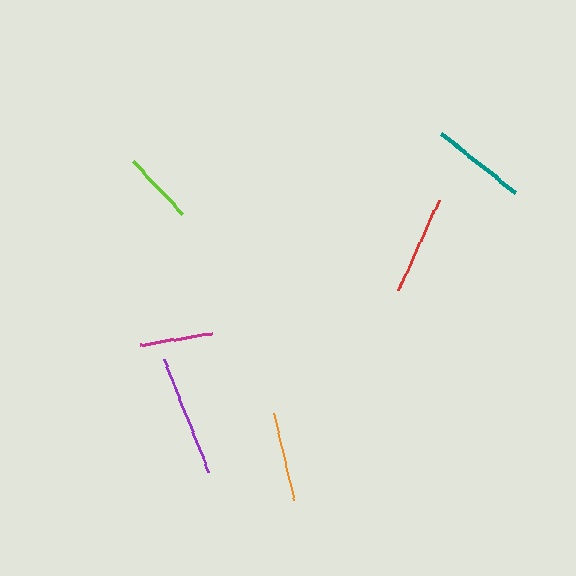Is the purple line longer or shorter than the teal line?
The purple line is longer than the teal line.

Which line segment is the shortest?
The magenta line is the shortest at approximately 72 pixels.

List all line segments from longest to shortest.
From longest to shortest: purple, red, teal, orange, lime, magenta.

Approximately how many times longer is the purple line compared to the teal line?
The purple line is approximately 1.3 times the length of the teal line.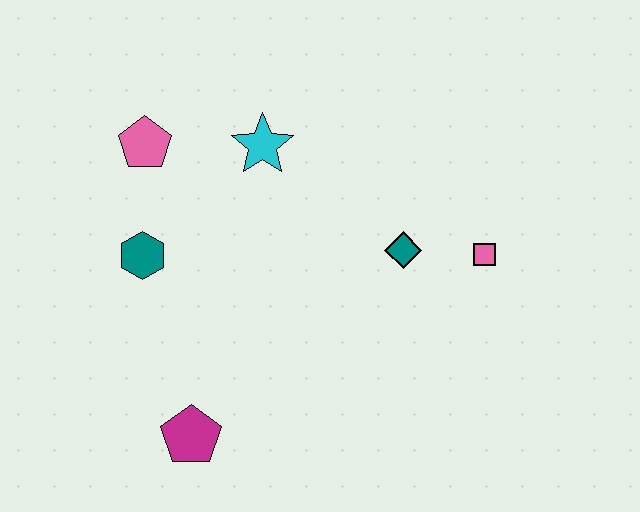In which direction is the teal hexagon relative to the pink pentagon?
The teal hexagon is below the pink pentagon.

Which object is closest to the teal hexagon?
The pink pentagon is closest to the teal hexagon.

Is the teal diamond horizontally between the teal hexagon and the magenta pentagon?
No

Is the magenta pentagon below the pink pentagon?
Yes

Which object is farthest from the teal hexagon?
The pink square is farthest from the teal hexagon.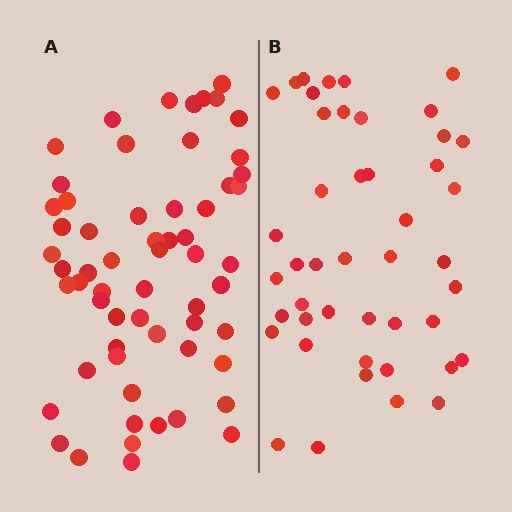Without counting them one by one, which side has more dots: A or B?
Region A (the left region) has more dots.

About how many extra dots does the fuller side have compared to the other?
Region A has approximately 15 more dots than region B.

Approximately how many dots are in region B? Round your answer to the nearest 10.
About 40 dots. (The exact count is 45, which rounds to 40.)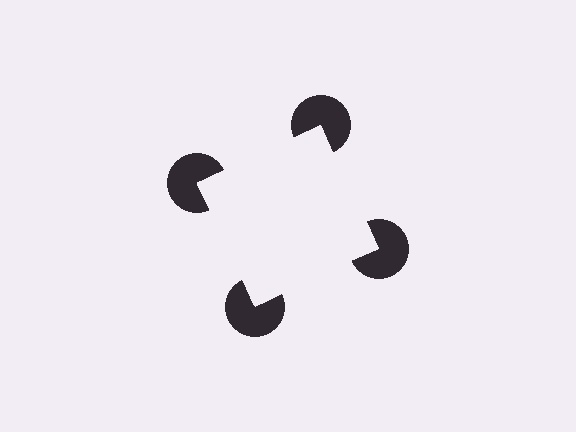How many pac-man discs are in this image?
There are 4 — one at each vertex of the illusory square.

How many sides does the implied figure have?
4 sides.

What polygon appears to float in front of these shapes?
An illusory square — its edges are inferred from the aligned wedge cuts in the pac-man discs, not physically drawn.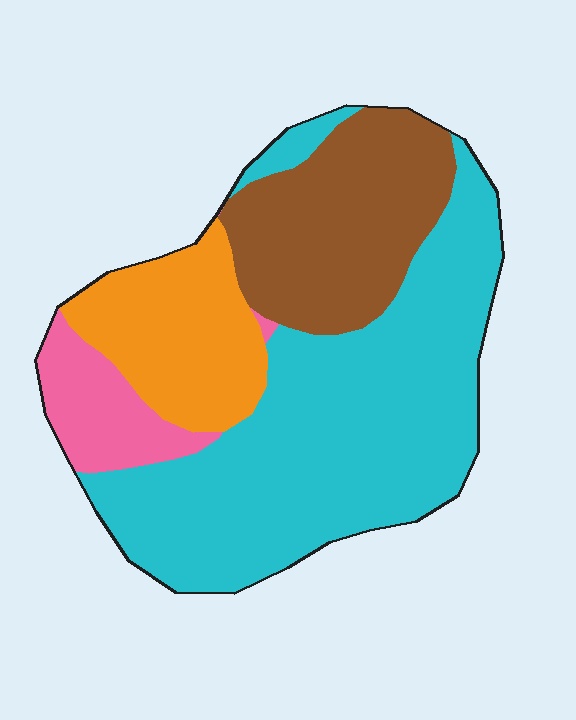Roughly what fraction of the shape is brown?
Brown takes up about one quarter (1/4) of the shape.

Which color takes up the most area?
Cyan, at roughly 50%.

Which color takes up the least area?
Pink, at roughly 10%.